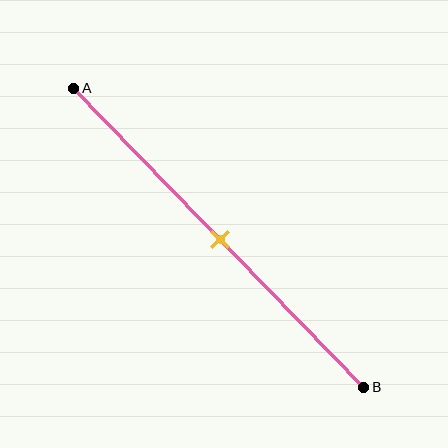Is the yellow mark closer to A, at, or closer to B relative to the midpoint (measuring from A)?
The yellow mark is approximately at the midpoint of segment AB.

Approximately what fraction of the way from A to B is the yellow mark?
The yellow mark is approximately 50% of the way from A to B.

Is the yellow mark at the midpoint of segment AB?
Yes, the mark is approximately at the midpoint.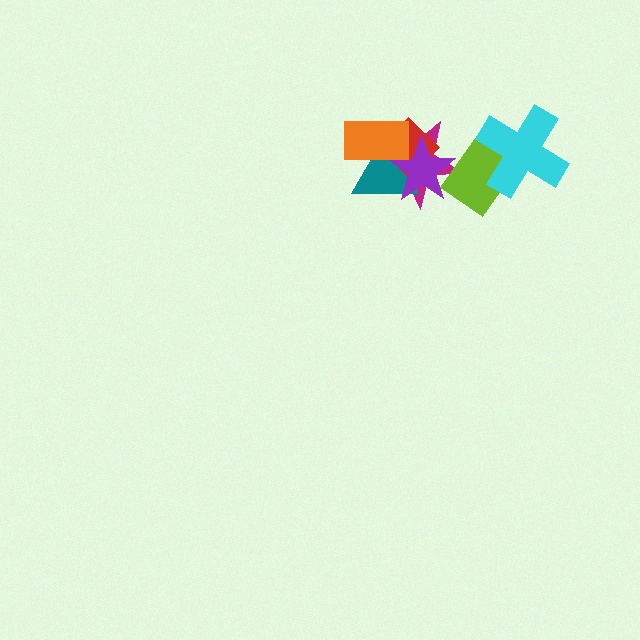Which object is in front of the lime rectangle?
The cyan cross is in front of the lime rectangle.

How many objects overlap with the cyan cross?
1 object overlaps with the cyan cross.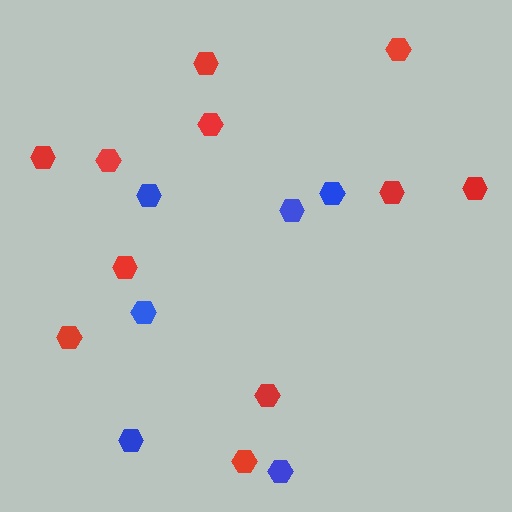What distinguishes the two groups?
There are 2 groups: one group of blue hexagons (6) and one group of red hexagons (11).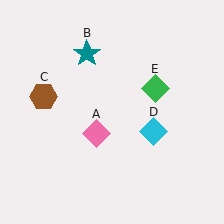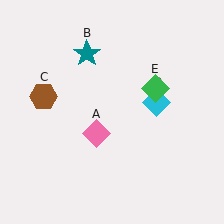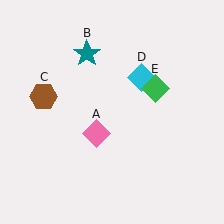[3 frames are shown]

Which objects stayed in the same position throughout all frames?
Pink diamond (object A) and teal star (object B) and brown hexagon (object C) and green diamond (object E) remained stationary.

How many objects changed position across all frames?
1 object changed position: cyan diamond (object D).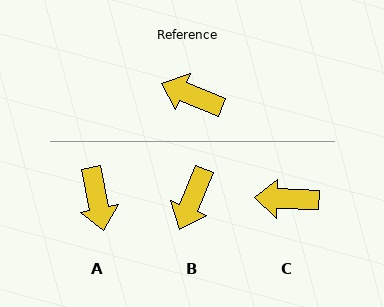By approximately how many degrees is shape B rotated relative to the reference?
Approximately 89 degrees counter-clockwise.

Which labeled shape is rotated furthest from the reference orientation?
A, about 124 degrees away.